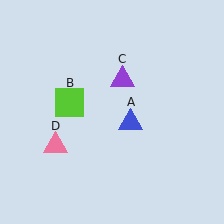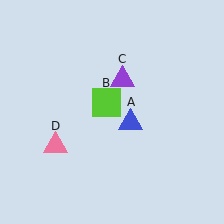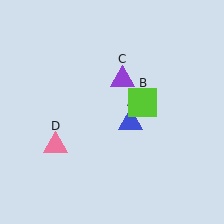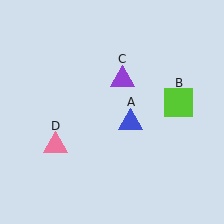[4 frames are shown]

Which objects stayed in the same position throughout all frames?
Blue triangle (object A) and purple triangle (object C) and pink triangle (object D) remained stationary.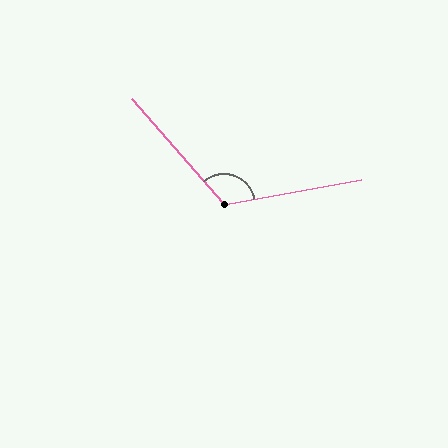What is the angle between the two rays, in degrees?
Approximately 121 degrees.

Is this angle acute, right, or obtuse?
It is obtuse.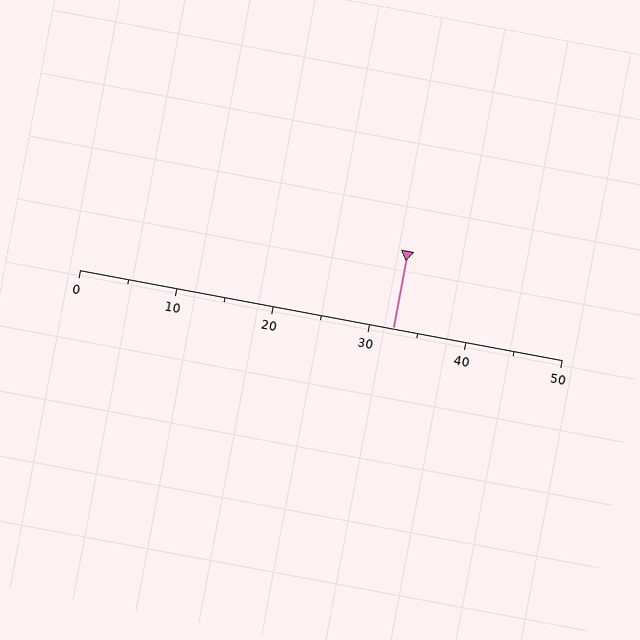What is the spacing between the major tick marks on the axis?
The major ticks are spaced 10 apart.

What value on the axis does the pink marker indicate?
The marker indicates approximately 32.5.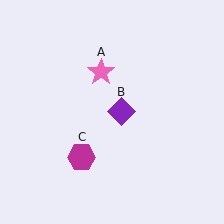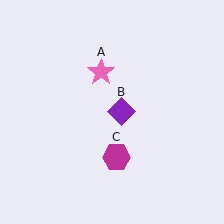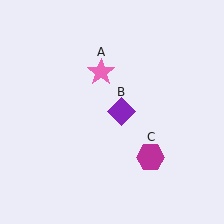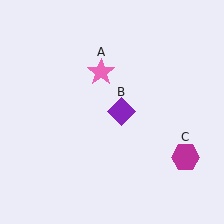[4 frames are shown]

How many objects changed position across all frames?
1 object changed position: magenta hexagon (object C).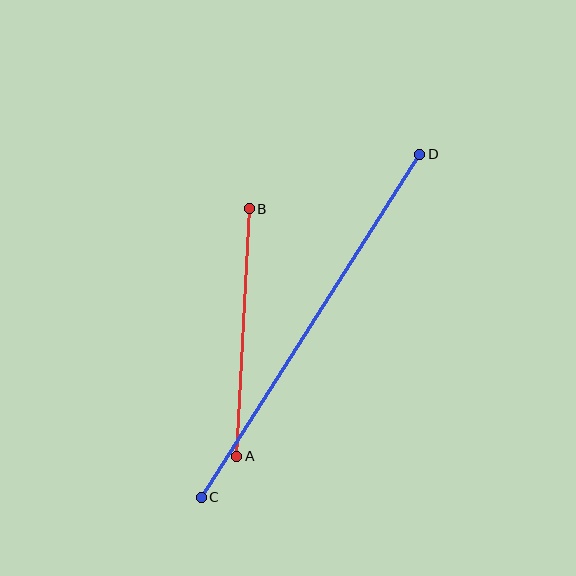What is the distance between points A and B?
The distance is approximately 247 pixels.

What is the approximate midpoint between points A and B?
The midpoint is at approximately (243, 333) pixels.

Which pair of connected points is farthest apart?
Points C and D are farthest apart.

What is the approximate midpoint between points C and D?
The midpoint is at approximately (310, 326) pixels.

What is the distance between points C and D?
The distance is approximately 407 pixels.